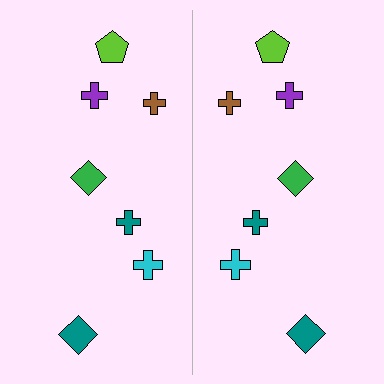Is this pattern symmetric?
Yes, this pattern has bilateral (reflection) symmetry.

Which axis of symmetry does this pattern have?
The pattern has a vertical axis of symmetry running through the center of the image.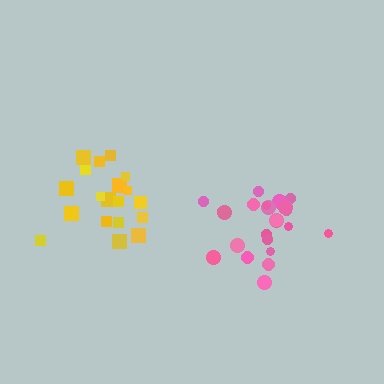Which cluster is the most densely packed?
Pink.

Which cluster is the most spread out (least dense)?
Yellow.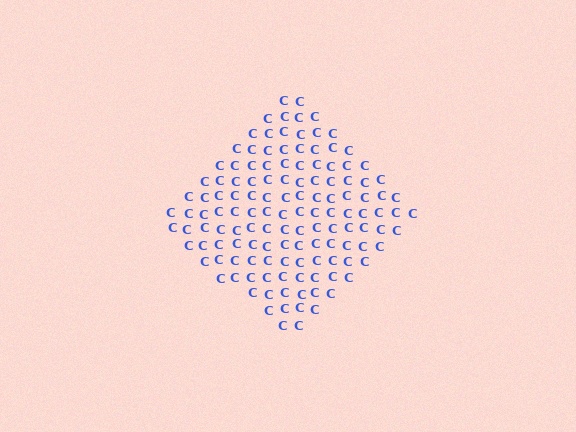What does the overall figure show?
The overall figure shows a diamond.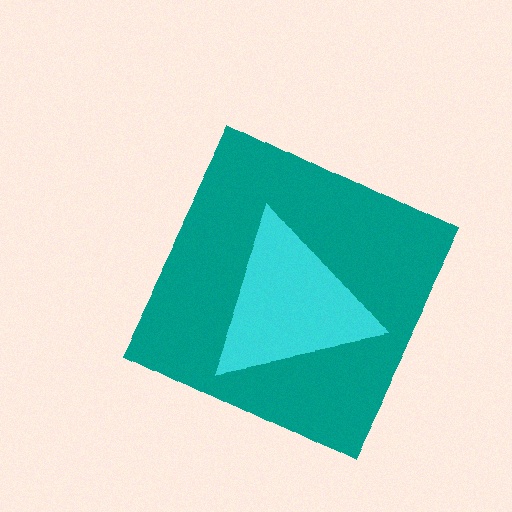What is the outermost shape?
The teal diamond.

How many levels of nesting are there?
2.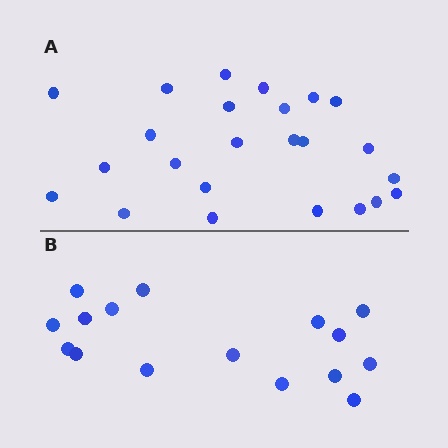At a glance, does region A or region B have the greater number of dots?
Region A (the top region) has more dots.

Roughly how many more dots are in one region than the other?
Region A has roughly 8 or so more dots than region B.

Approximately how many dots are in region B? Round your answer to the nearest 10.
About 20 dots. (The exact count is 16, which rounds to 20.)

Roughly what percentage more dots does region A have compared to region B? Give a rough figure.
About 50% more.